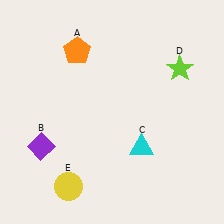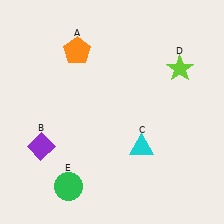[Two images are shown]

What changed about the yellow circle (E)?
In Image 1, E is yellow. In Image 2, it changed to green.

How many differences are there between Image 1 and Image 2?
There is 1 difference between the two images.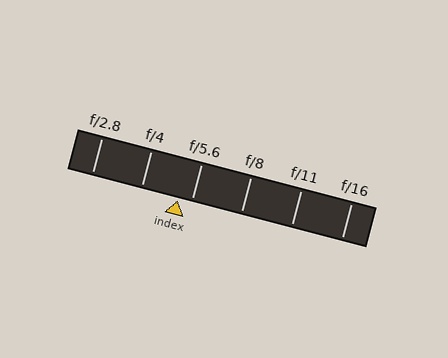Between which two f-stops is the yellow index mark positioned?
The index mark is between f/4 and f/5.6.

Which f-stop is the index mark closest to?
The index mark is closest to f/5.6.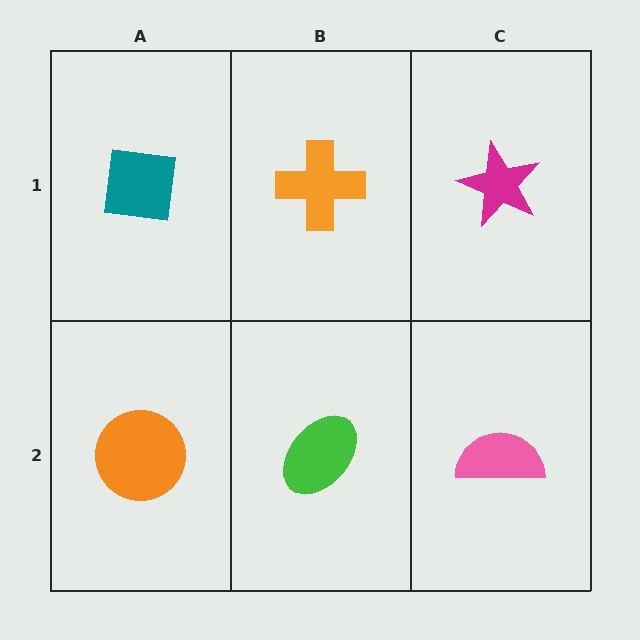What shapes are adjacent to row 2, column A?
A teal square (row 1, column A), a green ellipse (row 2, column B).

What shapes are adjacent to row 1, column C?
A pink semicircle (row 2, column C), an orange cross (row 1, column B).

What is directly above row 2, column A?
A teal square.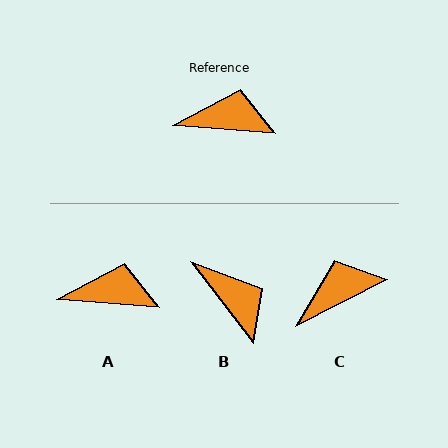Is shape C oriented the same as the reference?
No, it is off by about 32 degrees.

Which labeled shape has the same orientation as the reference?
A.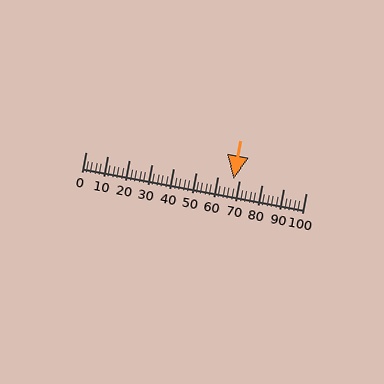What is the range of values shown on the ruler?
The ruler shows values from 0 to 100.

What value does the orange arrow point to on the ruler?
The orange arrow points to approximately 67.